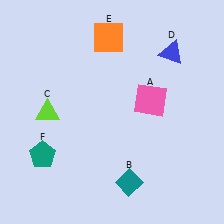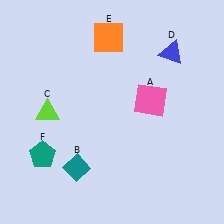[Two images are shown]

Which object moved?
The teal diamond (B) moved left.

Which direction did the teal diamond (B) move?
The teal diamond (B) moved left.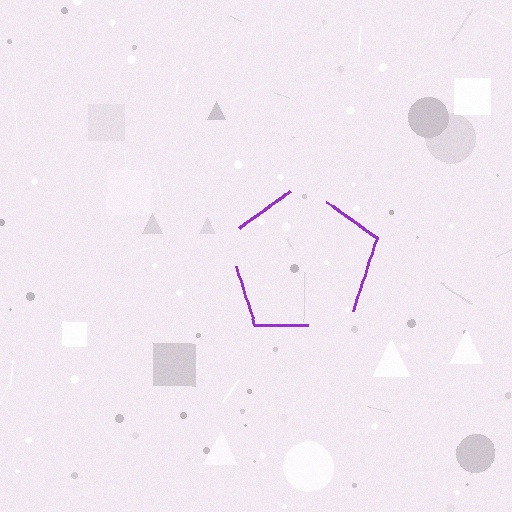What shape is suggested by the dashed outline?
The dashed outline suggests a pentagon.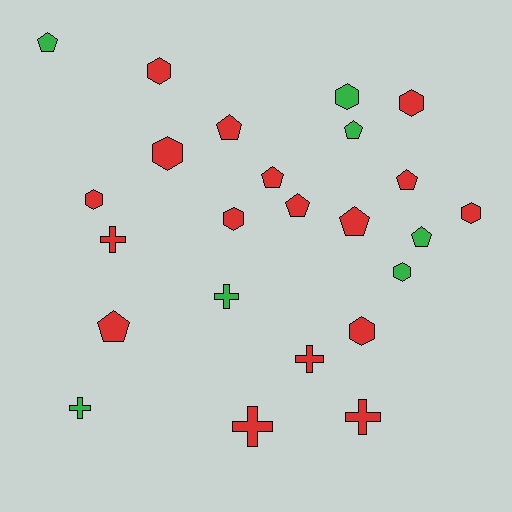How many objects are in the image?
There are 24 objects.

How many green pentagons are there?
There are 3 green pentagons.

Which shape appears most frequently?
Pentagon, with 9 objects.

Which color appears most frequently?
Red, with 17 objects.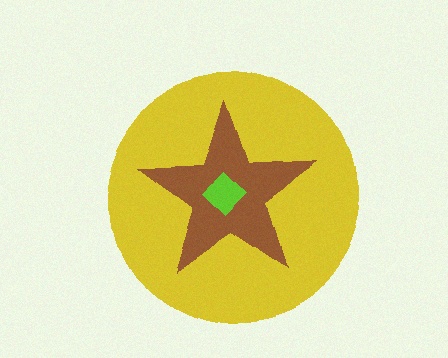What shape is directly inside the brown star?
The lime diamond.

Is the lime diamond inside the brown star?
Yes.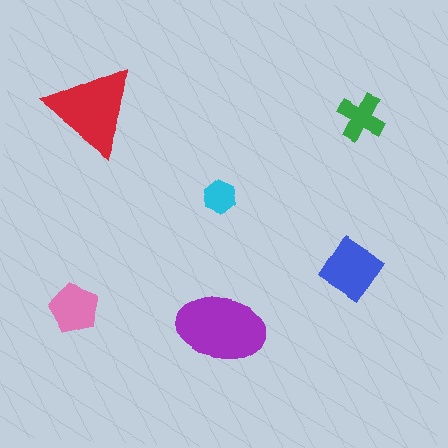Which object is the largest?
The purple ellipse.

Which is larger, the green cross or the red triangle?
The red triangle.